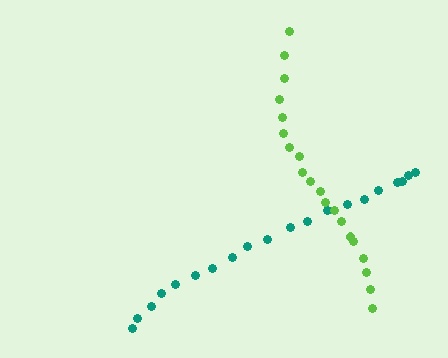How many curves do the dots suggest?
There are 2 distinct paths.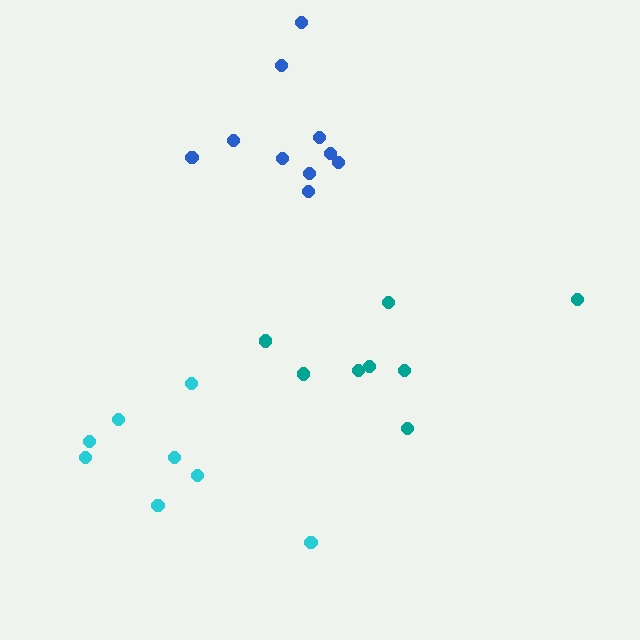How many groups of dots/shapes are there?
There are 3 groups.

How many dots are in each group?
Group 1: 8 dots, Group 2: 10 dots, Group 3: 8 dots (26 total).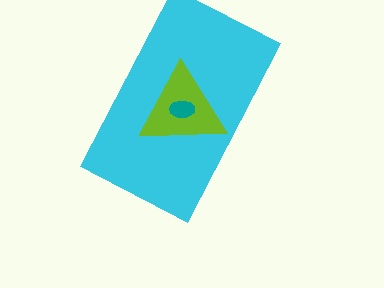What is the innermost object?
The teal ellipse.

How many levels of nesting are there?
3.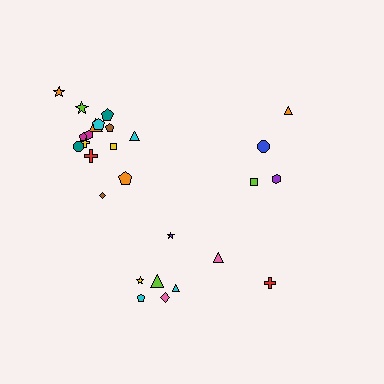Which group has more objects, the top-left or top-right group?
The top-left group.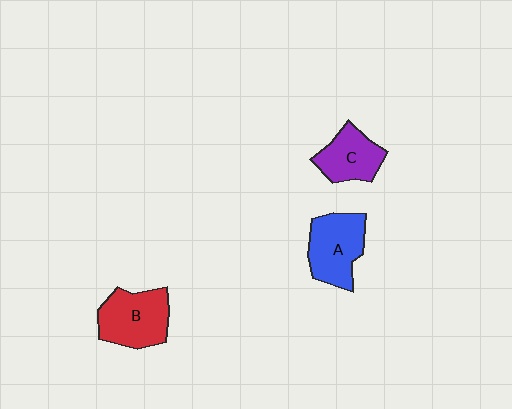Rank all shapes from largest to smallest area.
From largest to smallest: B (red), A (blue), C (purple).